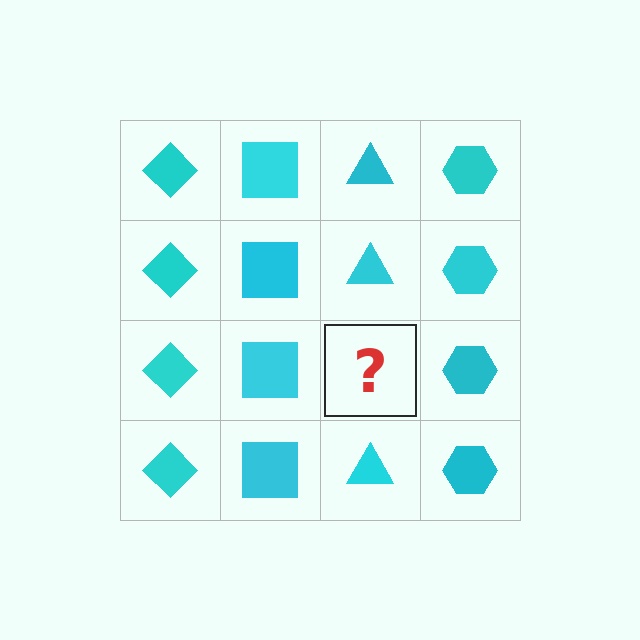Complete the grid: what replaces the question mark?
The question mark should be replaced with a cyan triangle.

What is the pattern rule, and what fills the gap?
The rule is that each column has a consistent shape. The gap should be filled with a cyan triangle.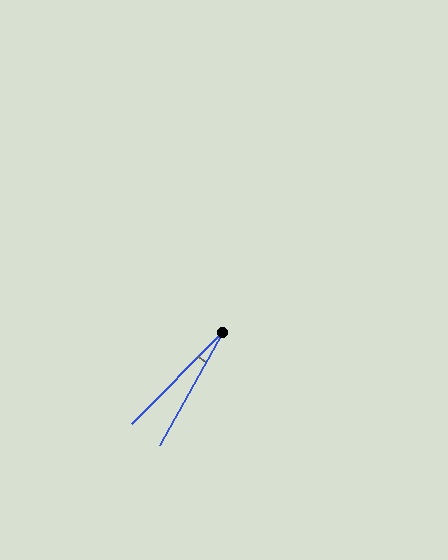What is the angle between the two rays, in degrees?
Approximately 15 degrees.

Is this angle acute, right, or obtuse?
It is acute.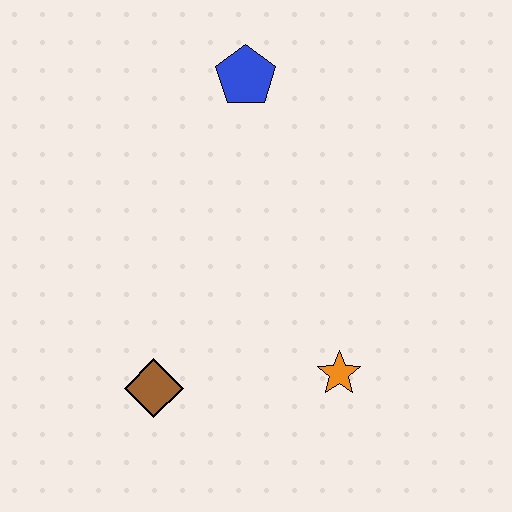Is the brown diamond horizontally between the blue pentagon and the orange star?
No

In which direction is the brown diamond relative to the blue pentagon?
The brown diamond is below the blue pentagon.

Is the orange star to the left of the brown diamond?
No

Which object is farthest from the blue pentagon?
The brown diamond is farthest from the blue pentagon.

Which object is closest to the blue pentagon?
The orange star is closest to the blue pentagon.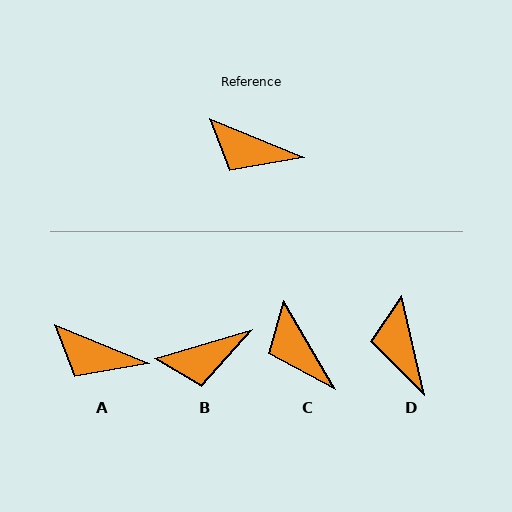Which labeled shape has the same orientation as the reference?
A.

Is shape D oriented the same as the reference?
No, it is off by about 55 degrees.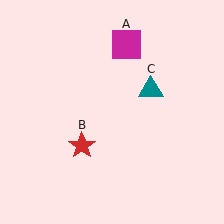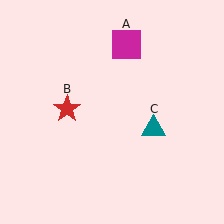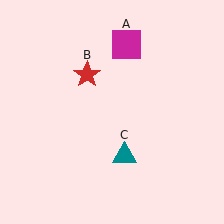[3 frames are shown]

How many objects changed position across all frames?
2 objects changed position: red star (object B), teal triangle (object C).